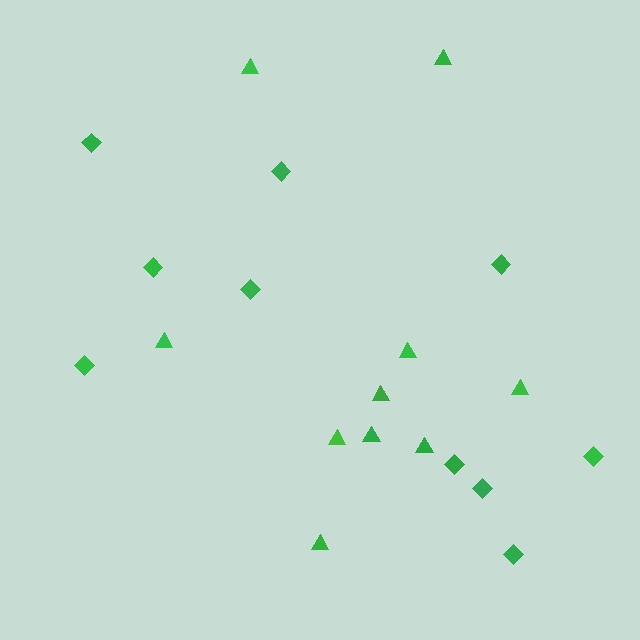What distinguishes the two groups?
There are 2 groups: one group of triangles (10) and one group of diamonds (10).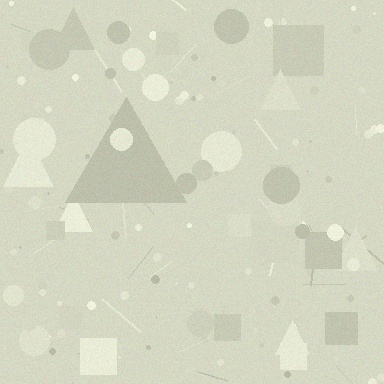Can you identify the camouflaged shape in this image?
The camouflaged shape is a triangle.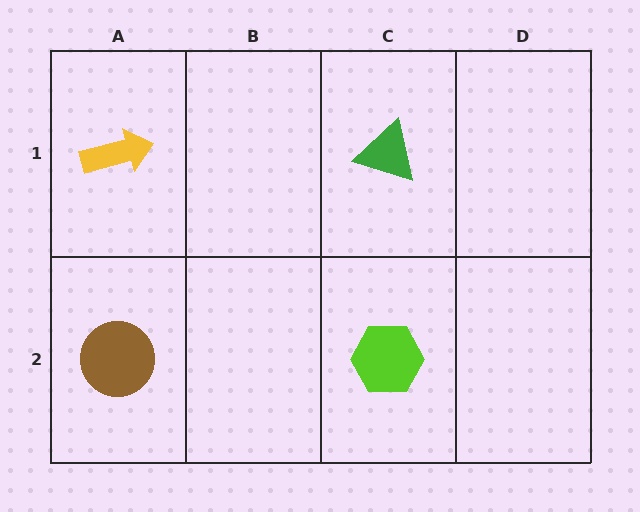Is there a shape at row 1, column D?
No, that cell is empty.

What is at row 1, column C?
A green triangle.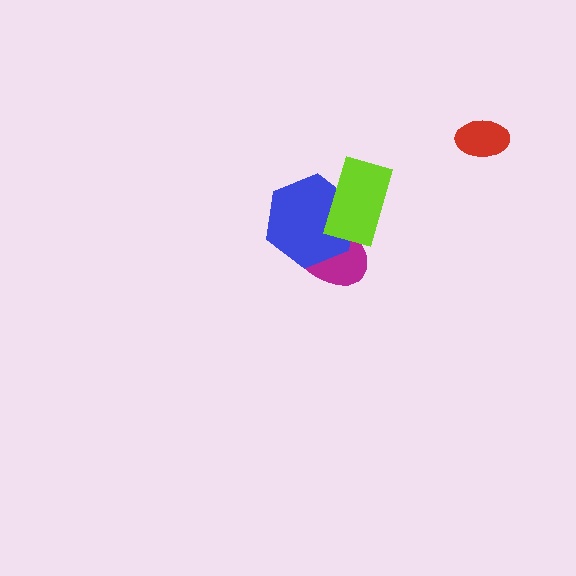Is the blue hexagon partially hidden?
Yes, it is partially covered by another shape.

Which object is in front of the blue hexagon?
The lime rectangle is in front of the blue hexagon.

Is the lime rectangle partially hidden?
No, no other shape covers it.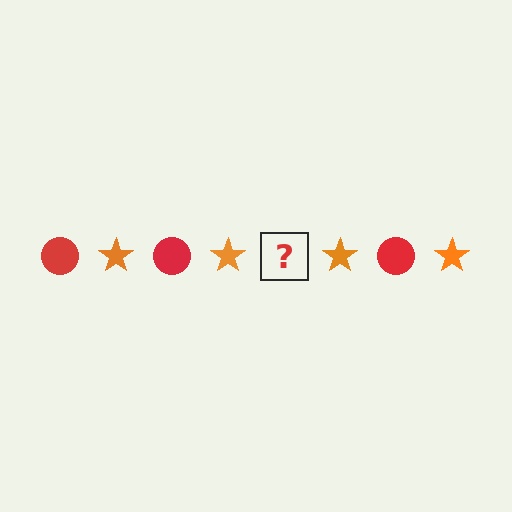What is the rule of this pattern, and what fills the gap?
The rule is that the pattern alternates between red circle and orange star. The gap should be filled with a red circle.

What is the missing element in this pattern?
The missing element is a red circle.